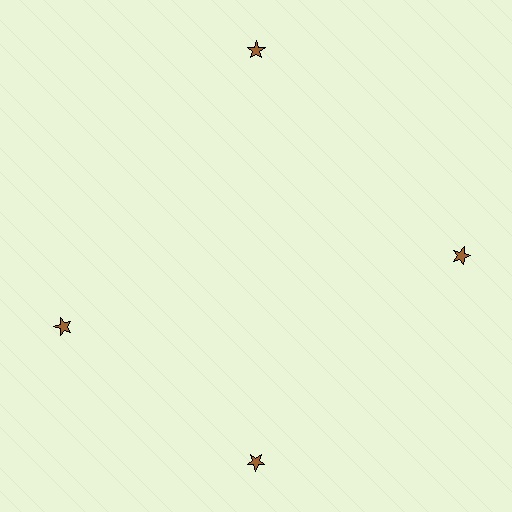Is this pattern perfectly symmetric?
No. The 4 brown stars are arranged in a ring, but one element near the 9 o'clock position is rotated out of alignment along the ring, breaking the 4-fold rotational symmetry.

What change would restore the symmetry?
The symmetry would be restored by rotating it back into even spacing with its neighbors so that all 4 stars sit at equal angles and equal distance from the center.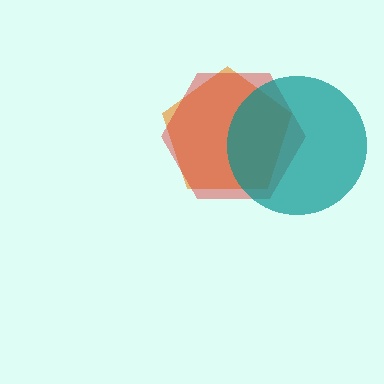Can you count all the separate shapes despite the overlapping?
Yes, there are 3 separate shapes.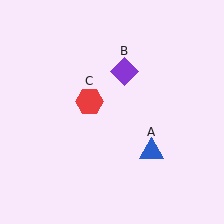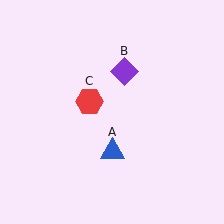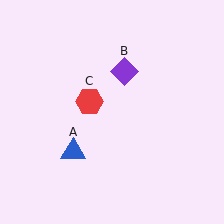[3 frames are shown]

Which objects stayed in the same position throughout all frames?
Purple diamond (object B) and red hexagon (object C) remained stationary.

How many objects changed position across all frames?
1 object changed position: blue triangle (object A).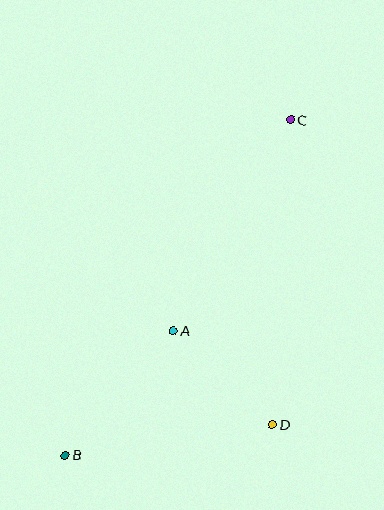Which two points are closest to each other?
Points A and D are closest to each other.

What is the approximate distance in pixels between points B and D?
The distance between B and D is approximately 209 pixels.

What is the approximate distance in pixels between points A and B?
The distance between A and B is approximately 165 pixels.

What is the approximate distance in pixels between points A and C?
The distance between A and C is approximately 241 pixels.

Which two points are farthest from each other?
Points B and C are farthest from each other.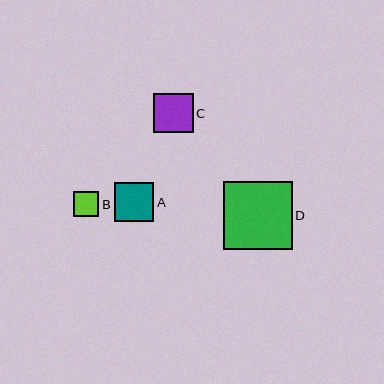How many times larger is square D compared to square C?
Square D is approximately 1.7 times the size of square C.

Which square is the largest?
Square D is the largest with a size of approximately 68 pixels.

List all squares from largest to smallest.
From largest to smallest: D, C, A, B.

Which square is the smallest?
Square B is the smallest with a size of approximately 26 pixels.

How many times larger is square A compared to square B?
Square A is approximately 1.5 times the size of square B.